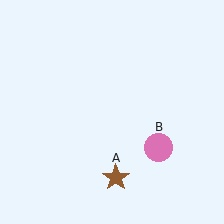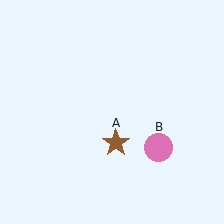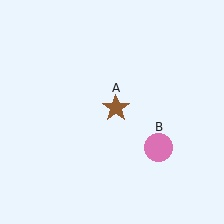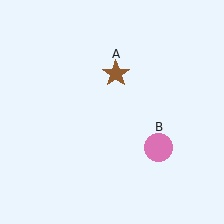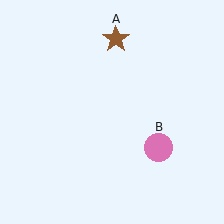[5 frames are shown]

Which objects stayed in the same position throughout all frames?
Pink circle (object B) remained stationary.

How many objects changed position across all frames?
1 object changed position: brown star (object A).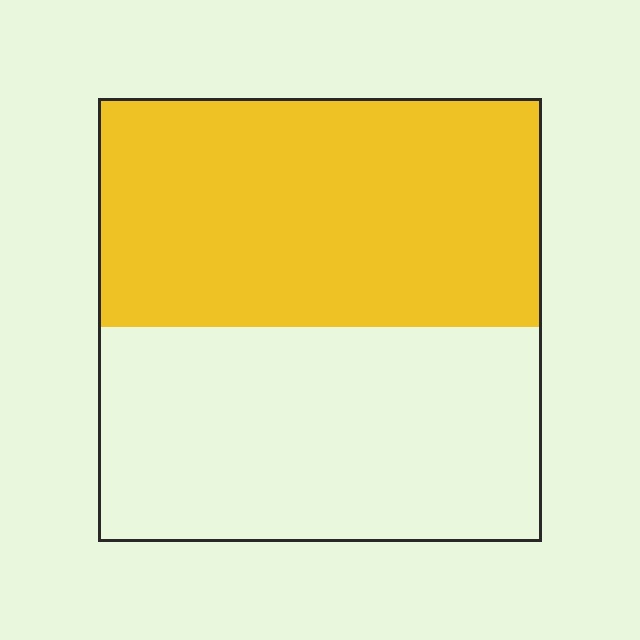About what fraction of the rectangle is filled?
About one half (1/2).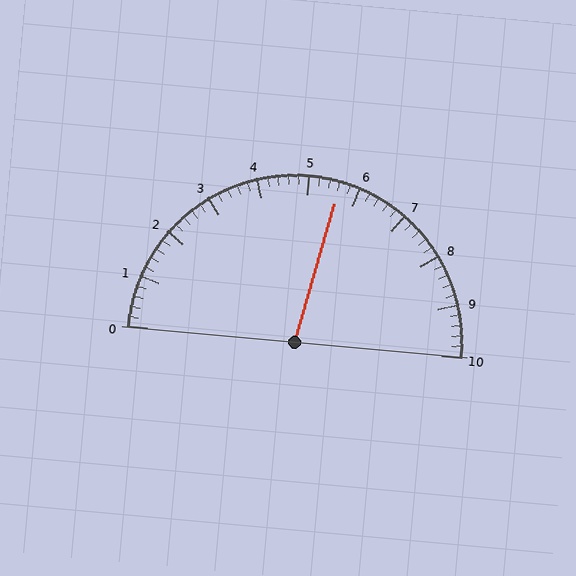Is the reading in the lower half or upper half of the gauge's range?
The reading is in the upper half of the range (0 to 10).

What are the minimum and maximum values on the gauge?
The gauge ranges from 0 to 10.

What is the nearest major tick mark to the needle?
The nearest major tick mark is 6.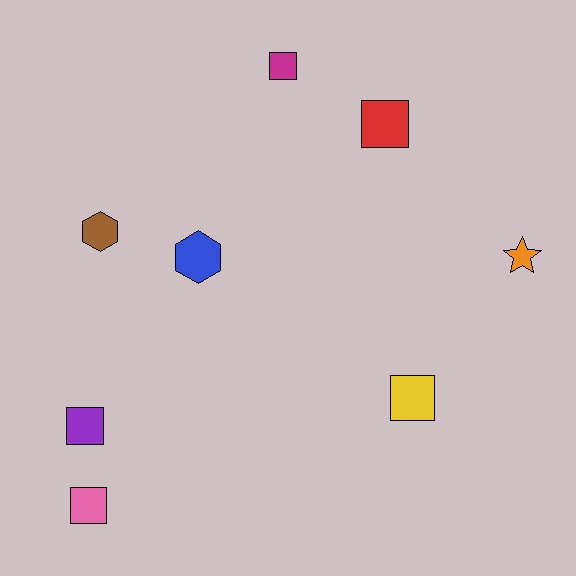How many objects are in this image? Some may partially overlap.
There are 8 objects.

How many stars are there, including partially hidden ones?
There is 1 star.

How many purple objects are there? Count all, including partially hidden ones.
There is 1 purple object.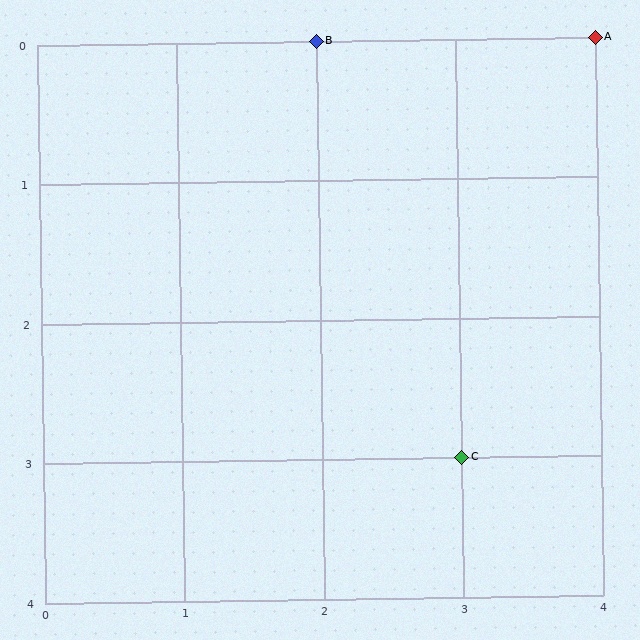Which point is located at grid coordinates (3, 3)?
Point C is at (3, 3).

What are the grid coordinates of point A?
Point A is at grid coordinates (4, 0).